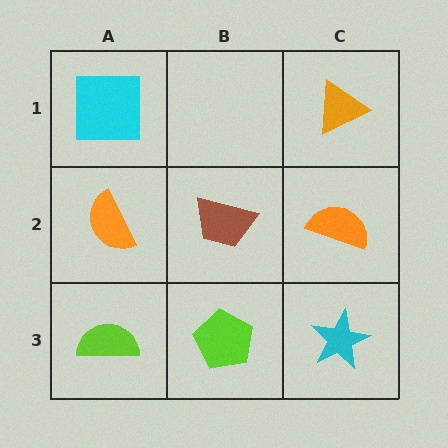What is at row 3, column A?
A lime semicircle.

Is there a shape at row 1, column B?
No, that cell is empty.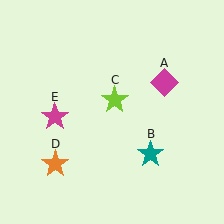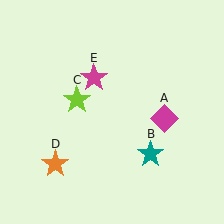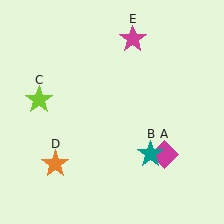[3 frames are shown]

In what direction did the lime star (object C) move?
The lime star (object C) moved left.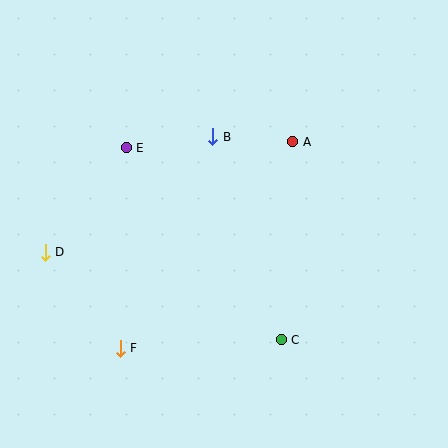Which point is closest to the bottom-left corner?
Point F is closest to the bottom-left corner.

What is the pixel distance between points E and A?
The distance between E and A is 166 pixels.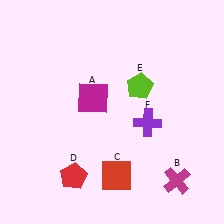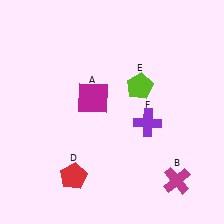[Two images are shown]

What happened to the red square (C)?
The red square (C) was removed in Image 2. It was in the bottom-right area of Image 1.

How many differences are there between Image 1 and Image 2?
There is 1 difference between the two images.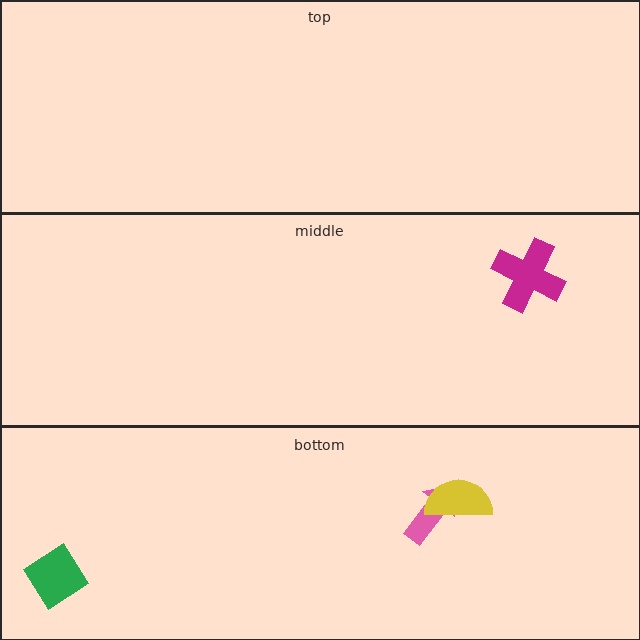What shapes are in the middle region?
The magenta cross.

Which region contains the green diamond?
The bottom region.